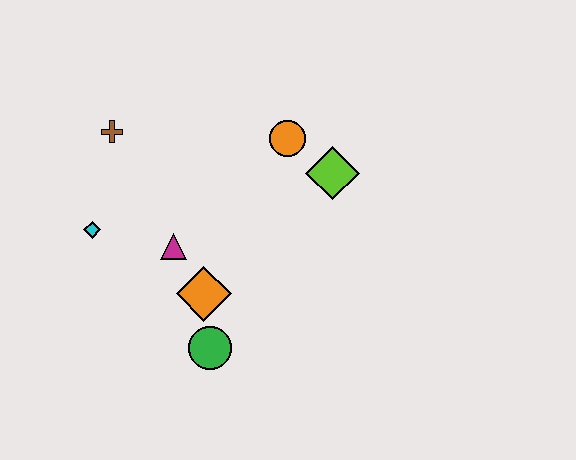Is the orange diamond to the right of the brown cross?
Yes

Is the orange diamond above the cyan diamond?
No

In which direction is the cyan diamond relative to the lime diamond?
The cyan diamond is to the left of the lime diamond.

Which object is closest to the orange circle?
The lime diamond is closest to the orange circle.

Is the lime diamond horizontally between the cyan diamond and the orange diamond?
No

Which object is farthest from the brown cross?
The green circle is farthest from the brown cross.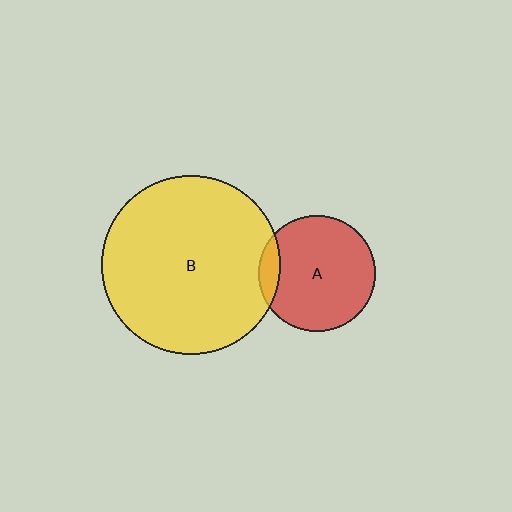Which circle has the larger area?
Circle B (yellow).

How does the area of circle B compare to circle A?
Approximately 2.4 times.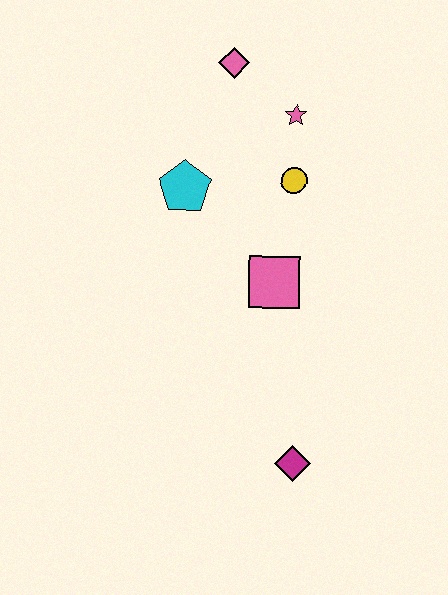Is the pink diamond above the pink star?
Yes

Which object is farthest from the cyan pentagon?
The magenta diamond is farthest from the cyan pentagon.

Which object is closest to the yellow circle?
The pink star is closest to the yellow circle.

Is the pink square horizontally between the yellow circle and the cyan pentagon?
Yes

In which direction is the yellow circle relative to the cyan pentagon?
The yellow circle is to the right of the cyan pentagon.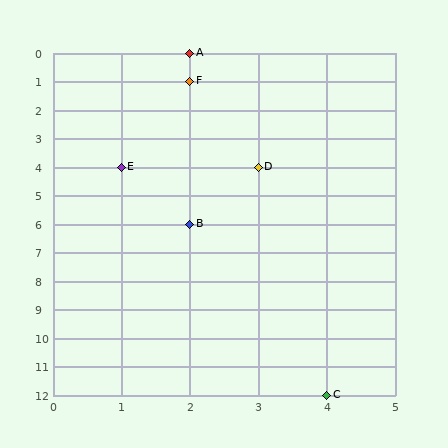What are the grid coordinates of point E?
Point E is at grid coordinates (1, 4).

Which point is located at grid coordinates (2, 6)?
Point B is at (2, 6).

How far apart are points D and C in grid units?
Points D and C are 1 column and 8 rows apart (about 8.1 grid units diagonally).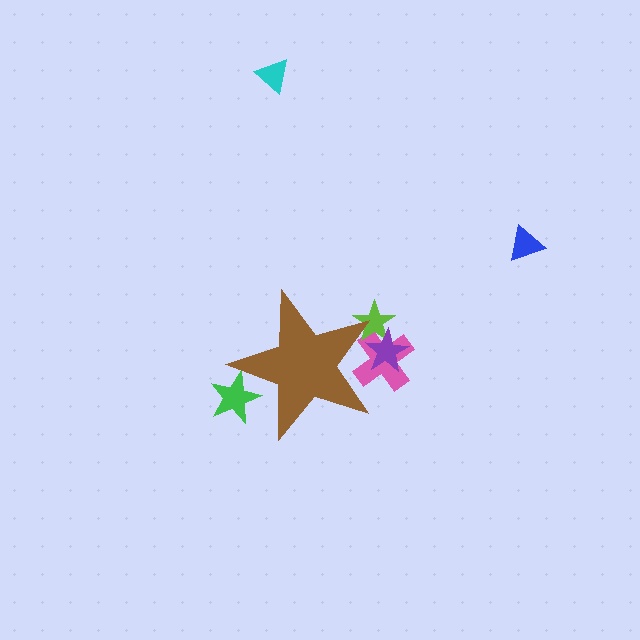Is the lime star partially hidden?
Yes, the lime star is partially hidden behind the brown star.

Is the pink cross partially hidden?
Yes, the pink cross is partially hidden behind the brown star.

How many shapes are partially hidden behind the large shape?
4 shapes are partially hidden.